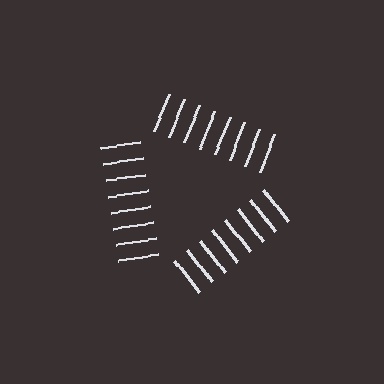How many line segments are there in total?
24 — 8 along each of the 3 edges.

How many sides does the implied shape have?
3 sides — the line-ends trace a triangle.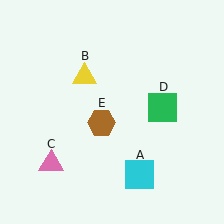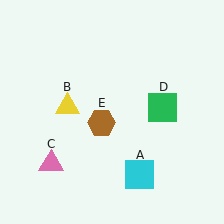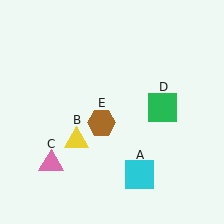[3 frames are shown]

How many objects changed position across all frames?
1 object changed position: yellow triangle (object B).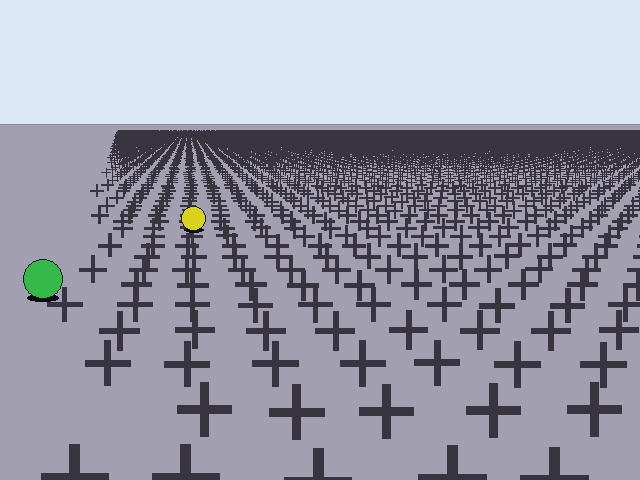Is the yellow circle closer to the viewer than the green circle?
No. The green circle is closer — you can tell from the texture gradient: the ground texture is coarser near it.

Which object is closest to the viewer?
The green circle is closest. The texture marks near it are larger and more spread out.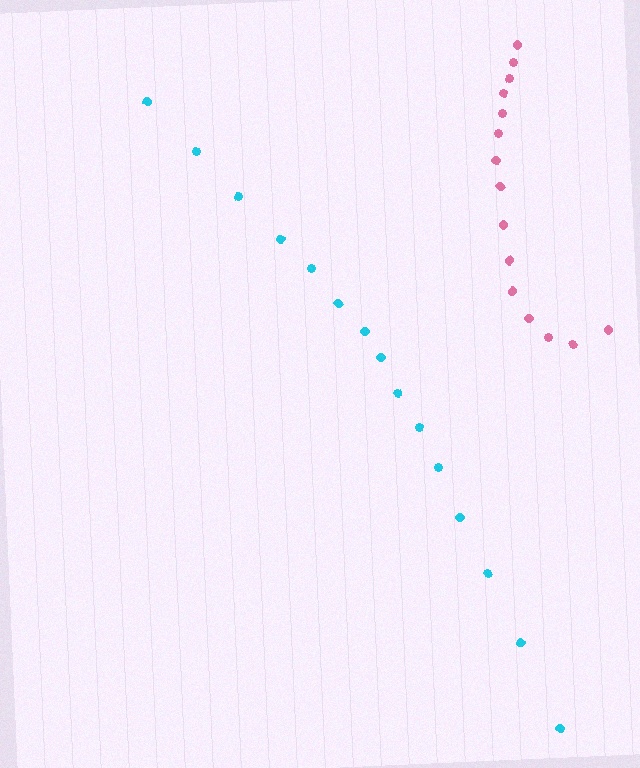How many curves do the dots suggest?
There are 2 distinct paths.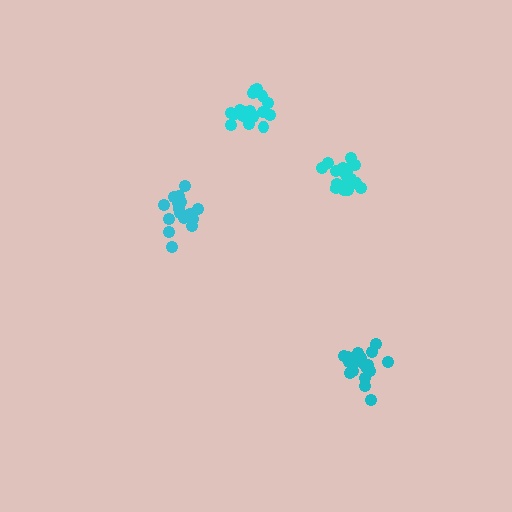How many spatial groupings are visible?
There are 4 spatial groupings.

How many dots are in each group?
Group 1: 16 dots, Group 2: 19 dots, Group 3: 18 dots, Group 4: 21 dots (74 total).